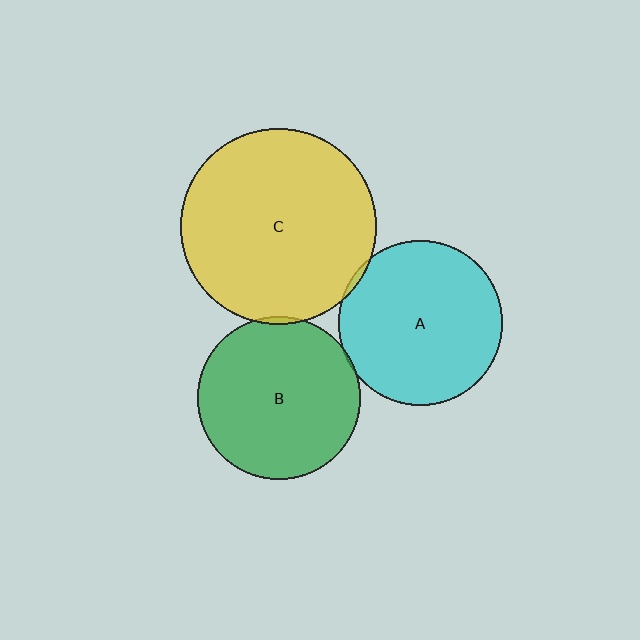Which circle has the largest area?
Circle C (yellow).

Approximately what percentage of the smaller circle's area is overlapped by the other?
Approximately 5%.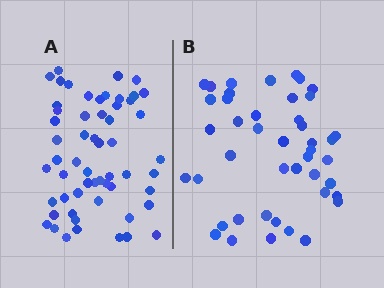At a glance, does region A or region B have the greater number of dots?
Region A (the left region) has more dots.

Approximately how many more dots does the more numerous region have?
Region A has approximately 15 more dots than region B.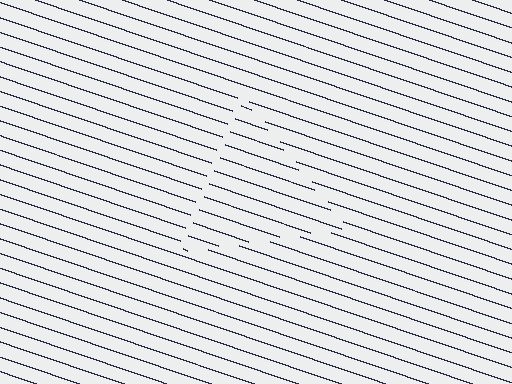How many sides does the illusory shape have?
3 sides — the line-ends trace a triangle.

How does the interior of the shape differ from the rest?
The interior of the shape contains the same grating, shifted by half a period — the contour is defined by the phase discontinuity where line-ends from the inner and outer gratings abut.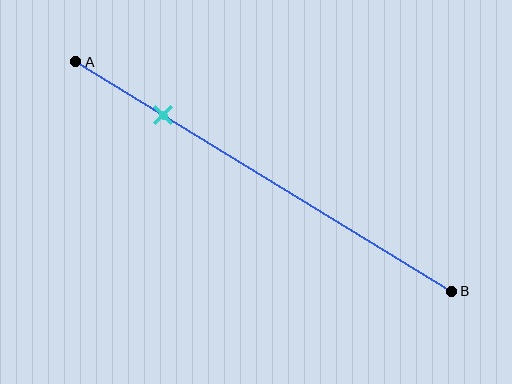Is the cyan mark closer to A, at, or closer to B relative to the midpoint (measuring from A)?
The cyan mark is closer to point A than the midpoint of segment AB.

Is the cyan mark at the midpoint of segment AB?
No, the mark is at about 25% from A, not at the 50% midpoint.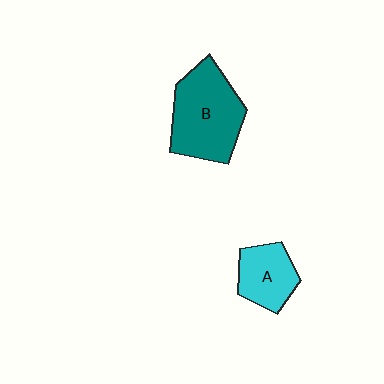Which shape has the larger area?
Shape B (teal).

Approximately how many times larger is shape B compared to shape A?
Approximately 1.8 times.